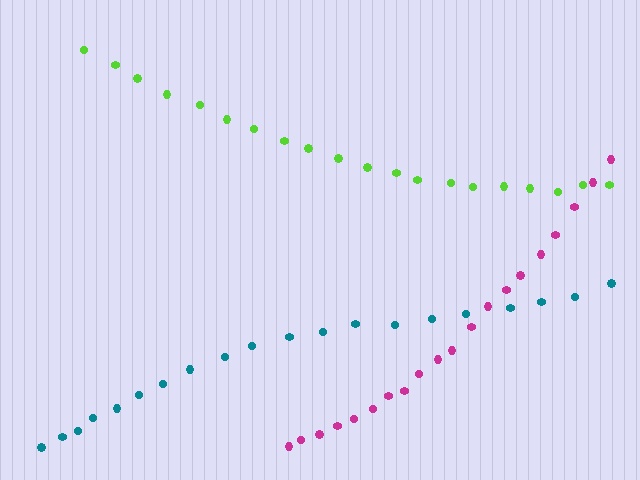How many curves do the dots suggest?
There are 3 distinct paths.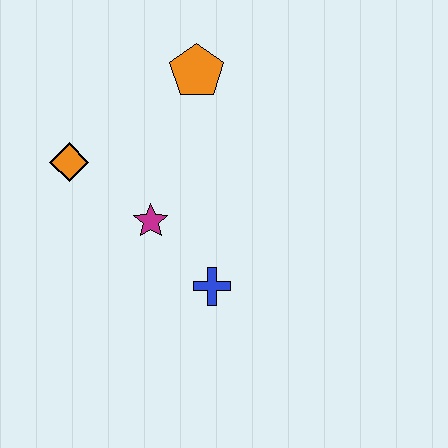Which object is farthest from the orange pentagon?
The blue cross is farthest from the orange pentagon.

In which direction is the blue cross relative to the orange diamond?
The blue cross is to the right of the orange diamond.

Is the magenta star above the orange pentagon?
No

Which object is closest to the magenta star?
The blue cross is closest to the magenta star.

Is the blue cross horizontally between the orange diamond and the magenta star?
No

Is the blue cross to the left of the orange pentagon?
No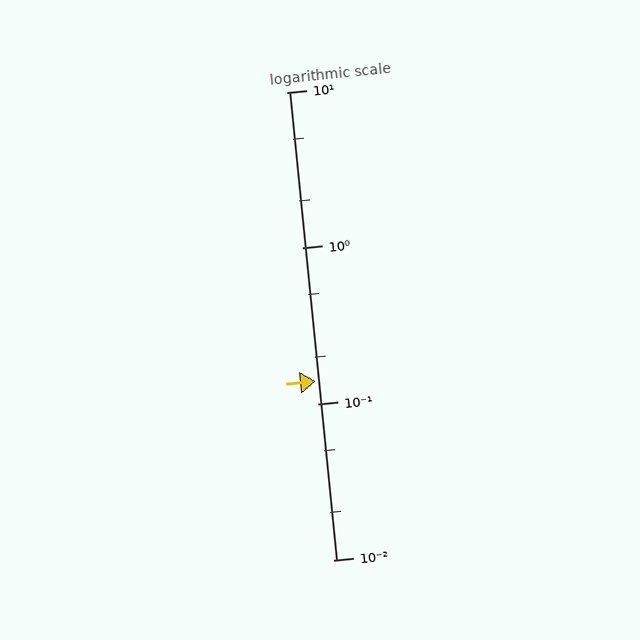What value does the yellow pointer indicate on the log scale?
The pointer indicates approximately 0.14.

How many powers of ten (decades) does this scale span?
The scale spans 3 decades, from 0.01 to 10.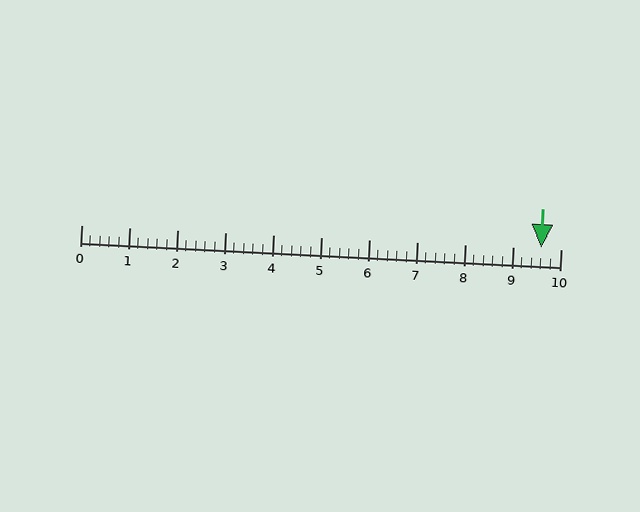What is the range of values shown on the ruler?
The ruler shows values from 0 to 10.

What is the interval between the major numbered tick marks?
The major tick marks are spaced 1 units apart.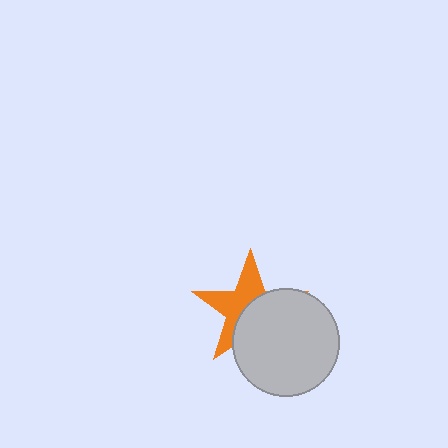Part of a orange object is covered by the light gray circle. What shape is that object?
It is a star.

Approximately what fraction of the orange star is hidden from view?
Roughly 51% of the orange star is hidden behind the light gray circle.